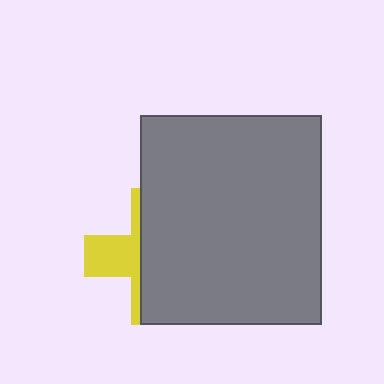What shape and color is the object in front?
The object in front is a gray rectangle.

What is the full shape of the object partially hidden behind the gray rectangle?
The partially hidden object is a yellow cross.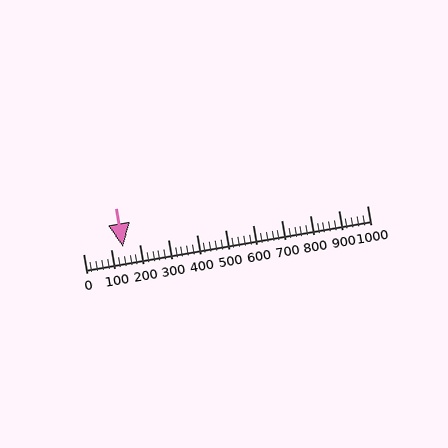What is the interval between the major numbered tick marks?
The major tick marks are spaced 100 units apart.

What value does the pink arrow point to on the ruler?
The pink arrow points to approximately 140.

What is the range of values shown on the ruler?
The ruler shows values from 0 to 1000.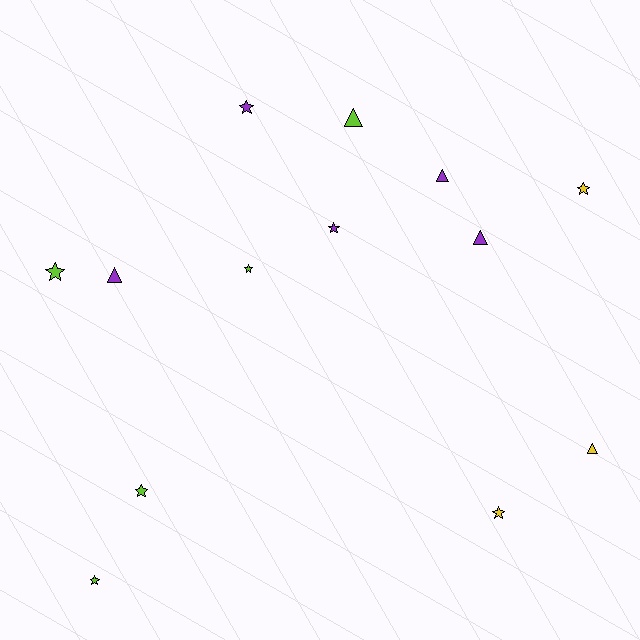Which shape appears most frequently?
Star, with 8 objects.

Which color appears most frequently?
Lime, with 5 objects.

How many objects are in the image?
There are 13 objects.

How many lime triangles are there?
There is 1 lime triangle.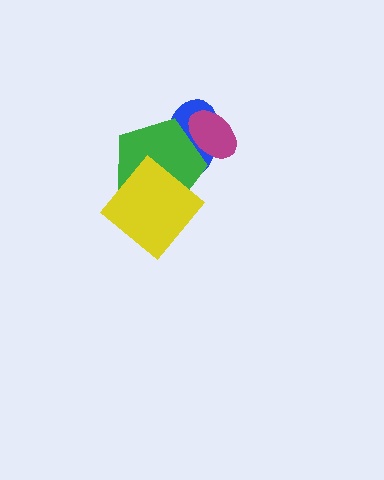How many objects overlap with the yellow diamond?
1 object overlaps with the yellow diamond.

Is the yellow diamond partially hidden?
No, no other shape covers it.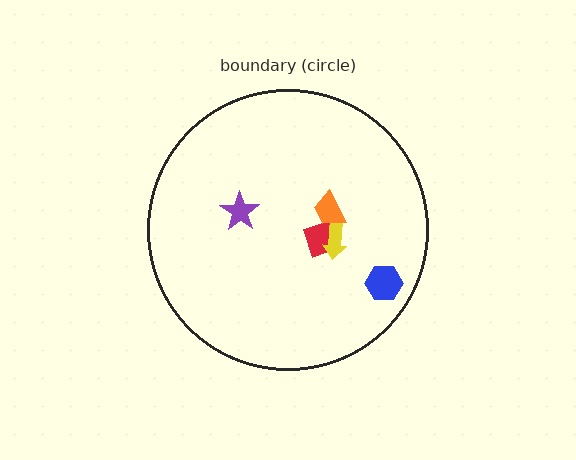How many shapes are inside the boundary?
5 inside, 0 outside.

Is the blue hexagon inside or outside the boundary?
Inside.